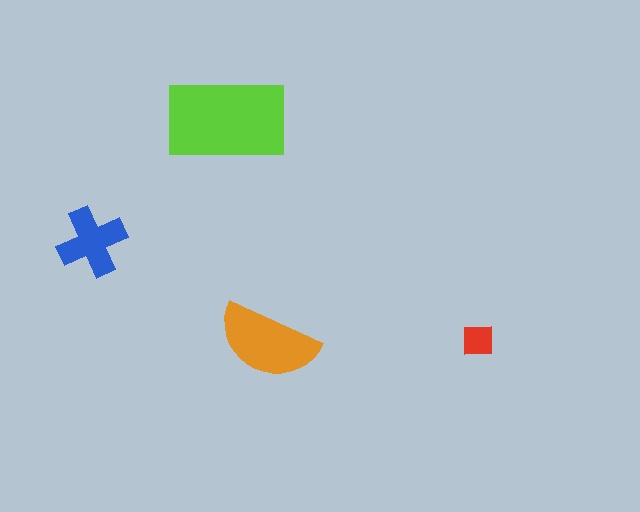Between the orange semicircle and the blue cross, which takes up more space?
The orange semicircle.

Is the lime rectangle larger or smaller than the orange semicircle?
Larger.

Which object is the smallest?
The red square.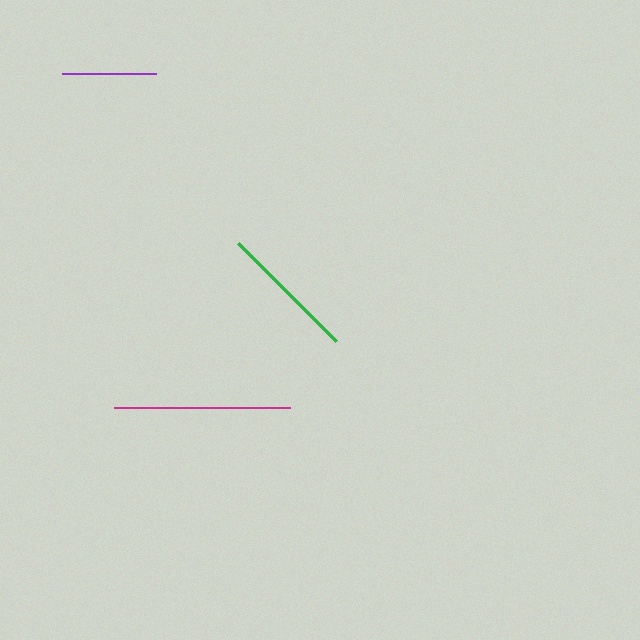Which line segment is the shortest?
The purple line is the shortest at approximately 94 pixels.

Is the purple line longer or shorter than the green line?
The green line is longer than the purple line.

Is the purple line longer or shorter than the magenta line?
The magenta line is longer than the purple line.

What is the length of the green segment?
The green segment is approximately 139 pixels long.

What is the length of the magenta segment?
The magenta segment is approximately 176 pixels long.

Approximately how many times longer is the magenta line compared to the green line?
The magenta line is approximately 1.3 times the length of the green line.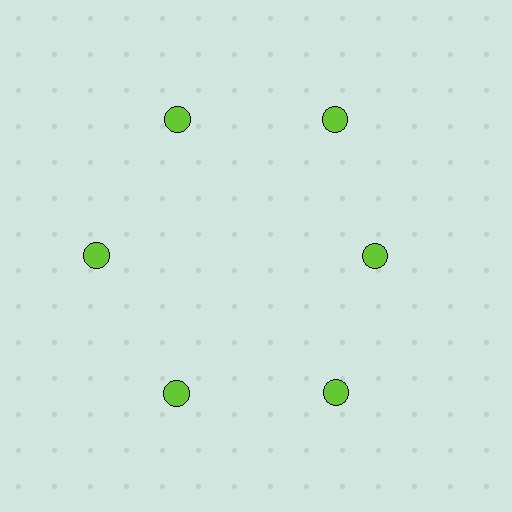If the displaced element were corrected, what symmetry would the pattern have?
It would have 6-fold rotational symmetry — the pattern would map onto itself every 60 degrees.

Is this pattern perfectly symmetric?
No. The 6 lime circles are arranged in a ring, but one element near the 3 o'clock position is pulled inward toward the center, breaking the 6-fold rotational symmetry.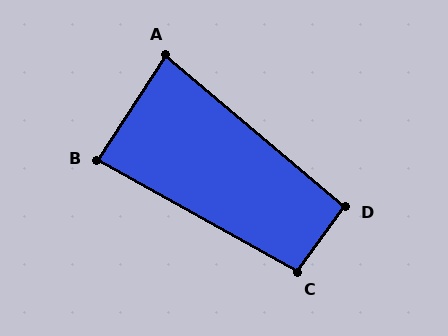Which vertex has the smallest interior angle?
A, at approximately 83 degrees.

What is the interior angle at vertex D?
Approximately 94 degrees (approximately right).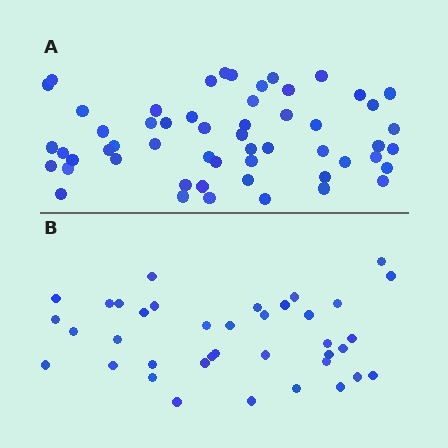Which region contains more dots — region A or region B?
Region A (the top region) has more dots.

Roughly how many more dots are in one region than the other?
Region A has approximately 15 more dots than region B.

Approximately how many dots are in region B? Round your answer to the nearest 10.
About 40 dots. (The exact count is 38, which rounds to 40.)